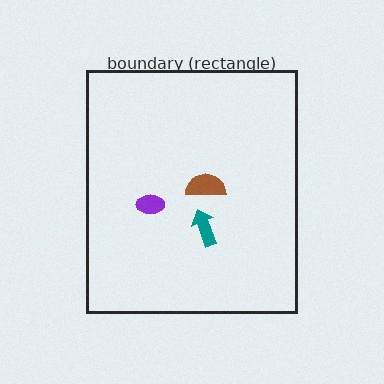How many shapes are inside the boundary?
3 inside, 0 outside.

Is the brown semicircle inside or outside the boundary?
Inside.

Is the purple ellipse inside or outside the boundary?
Inside.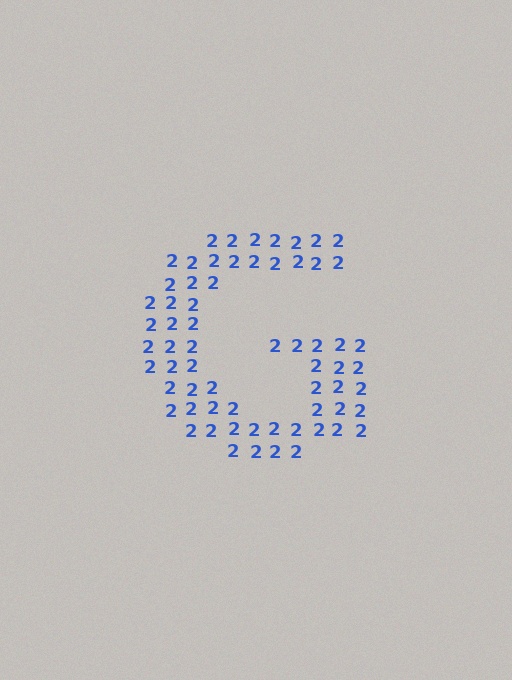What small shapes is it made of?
It is made of small digit 2's.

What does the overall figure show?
The overall figure shows the letter G.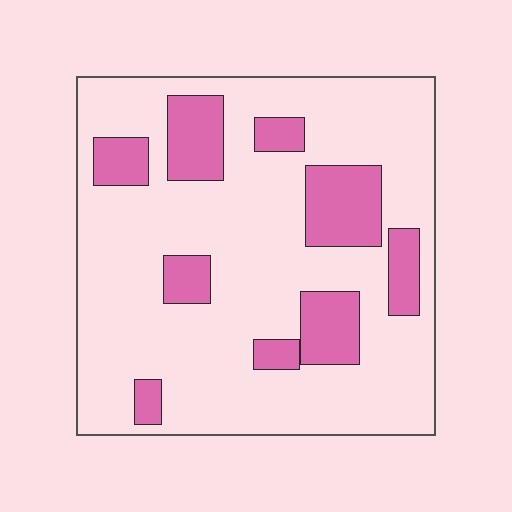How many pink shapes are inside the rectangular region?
9.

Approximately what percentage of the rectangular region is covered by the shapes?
Approximately 20%.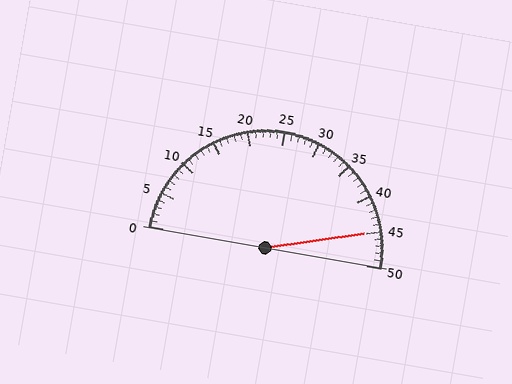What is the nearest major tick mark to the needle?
The nearest major tick mark is 45.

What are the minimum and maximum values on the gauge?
The gauge ranges from 0 to 50.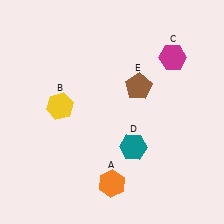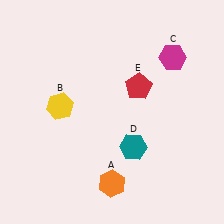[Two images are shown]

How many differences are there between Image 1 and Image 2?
There is 1 difference between the two images.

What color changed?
The pentagon (E) changed from brown in Image 1 to red in Image 2.